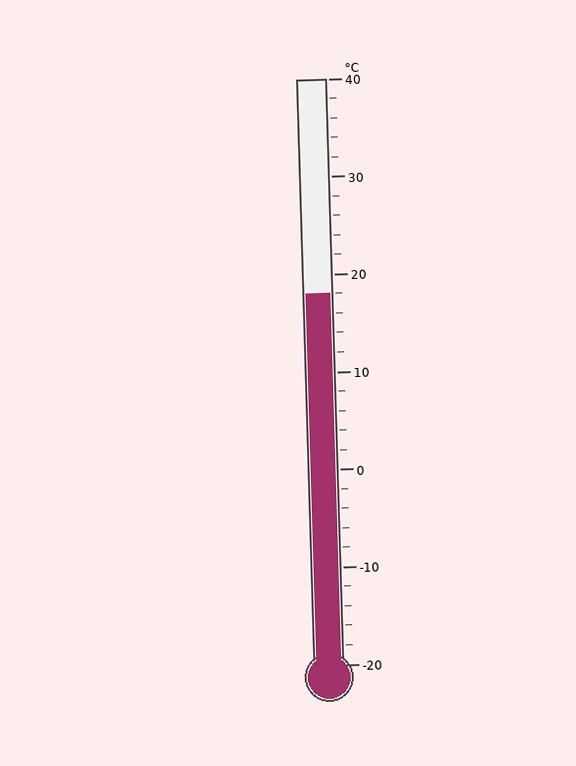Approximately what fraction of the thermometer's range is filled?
The thermometer is filled to approximately 65% of its range.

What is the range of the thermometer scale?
The thermometer scale ranges from -20°C to 40°C.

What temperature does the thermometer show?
The thermometer shows approximately 18°C.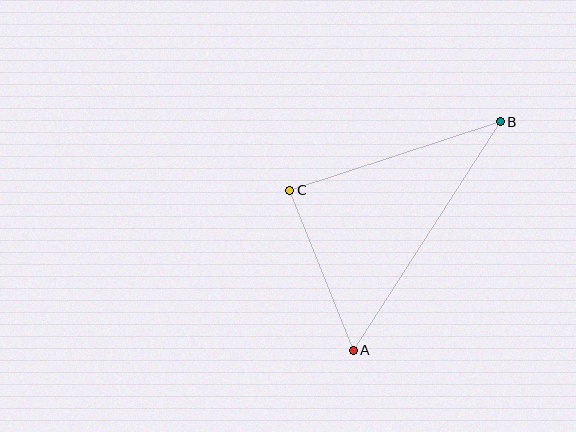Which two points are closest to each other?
Points A and C are closest to each other.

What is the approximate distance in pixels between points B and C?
The distance between B and C is approximately 221 pixels.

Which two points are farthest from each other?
Points A and B are farthest from each other.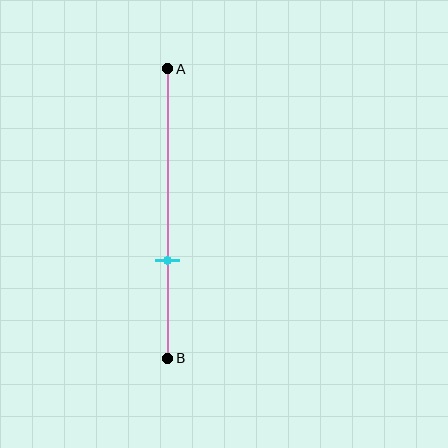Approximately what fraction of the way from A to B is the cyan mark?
The cyan mark is approximately 65% of the way from A to B.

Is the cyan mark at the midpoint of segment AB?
No, the mark is at about 65% from A, not at the 50% midpoint.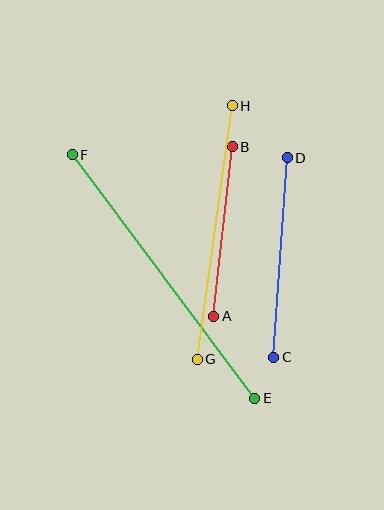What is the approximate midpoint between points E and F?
The midpoint is at approximately (163, 277) pixels.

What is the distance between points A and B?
The distance is approximately 171 pixels.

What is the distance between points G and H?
The distance is approximately 256 pixels.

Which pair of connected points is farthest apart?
Points E and F are farthest apart.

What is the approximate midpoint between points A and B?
The midpoint is at approximately (223, 231) pixels.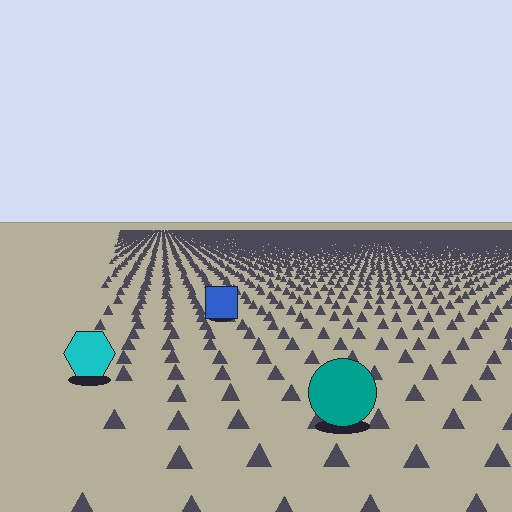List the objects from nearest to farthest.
From nearest to farthest: the teal circle, the cyan hexagon, the blue square.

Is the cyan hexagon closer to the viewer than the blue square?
Yes. The cyan hexagon is closer — you can tell from the texture gradient: the ground texture is coarser near it.